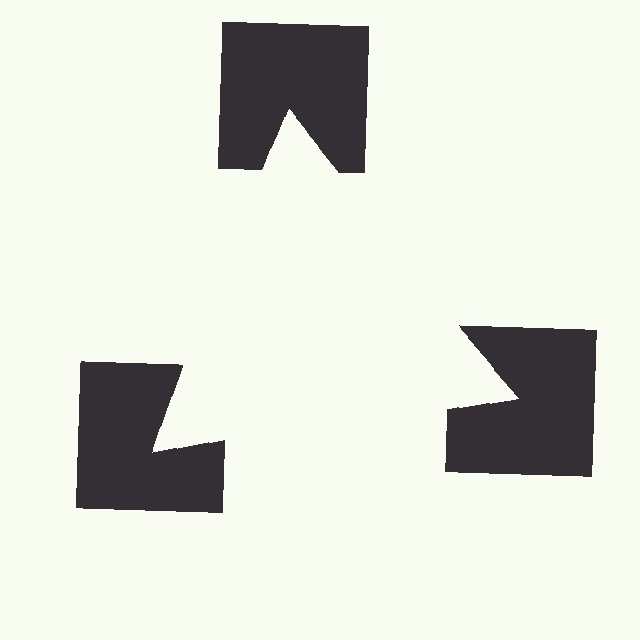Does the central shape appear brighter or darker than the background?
It typically appears slightly brighter than the background, even though no actual brightness change is drawn.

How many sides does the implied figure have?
3 sides.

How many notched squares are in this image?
There are 3 — one at each vertex of the illusory triangle.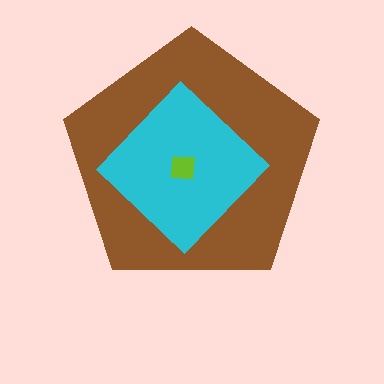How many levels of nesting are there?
3.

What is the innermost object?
The lime square.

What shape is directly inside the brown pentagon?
The cyan diamond.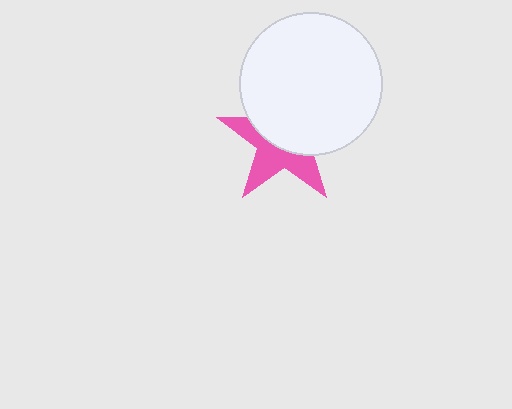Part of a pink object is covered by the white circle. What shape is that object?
It is a star.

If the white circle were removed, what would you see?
You would see the complete pink star.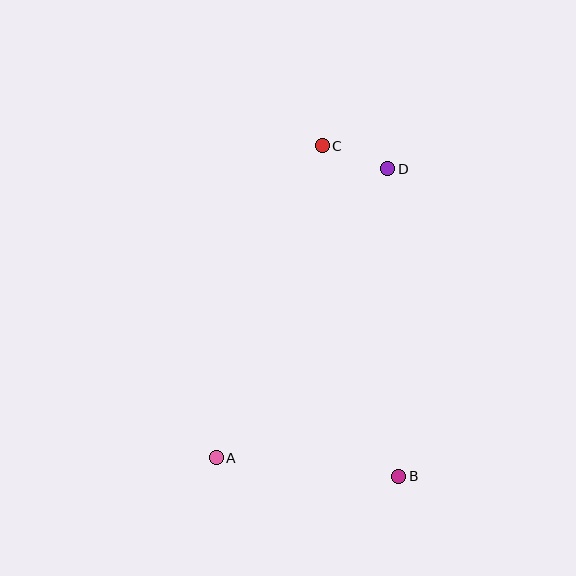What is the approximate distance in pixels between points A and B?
The distance between A and B is approximately 184 pixels.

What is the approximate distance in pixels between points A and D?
The distance between A and D is approximately 336 pixels.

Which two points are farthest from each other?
Points B and C are farthest from each other.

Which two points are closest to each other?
Points C and D are closest to each other.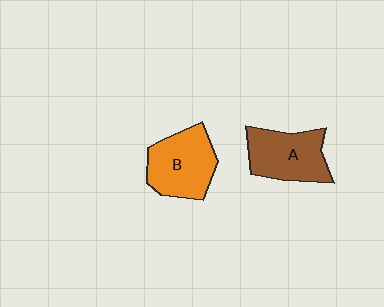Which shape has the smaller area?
Shape A (brown).